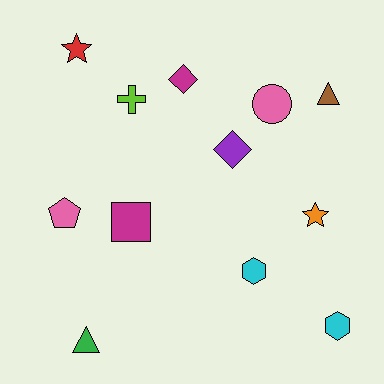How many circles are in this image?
There is 1 circle.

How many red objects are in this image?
There is 1 red object.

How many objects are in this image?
There are 12 objects.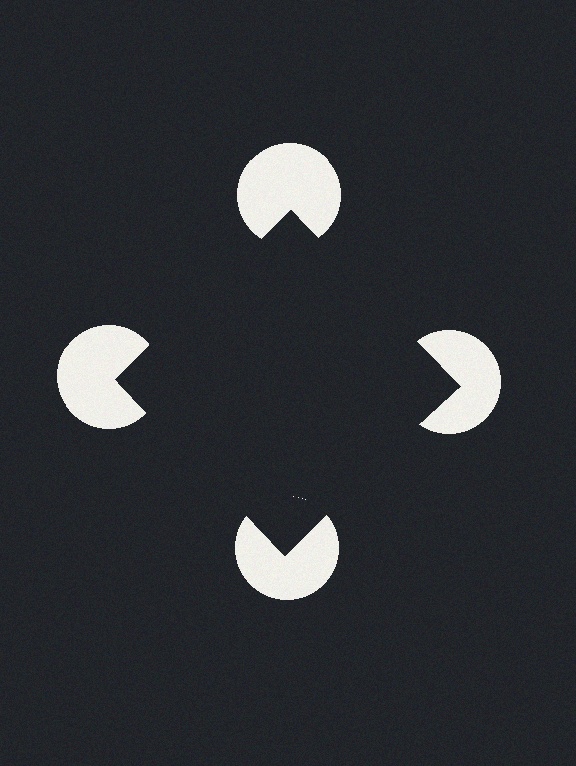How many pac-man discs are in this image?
There are 4 — one at each vertex of the illusory square.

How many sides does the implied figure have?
4 sides.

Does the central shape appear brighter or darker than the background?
It typically appears slightly darker than the background, even though no actual brightness change is drawn.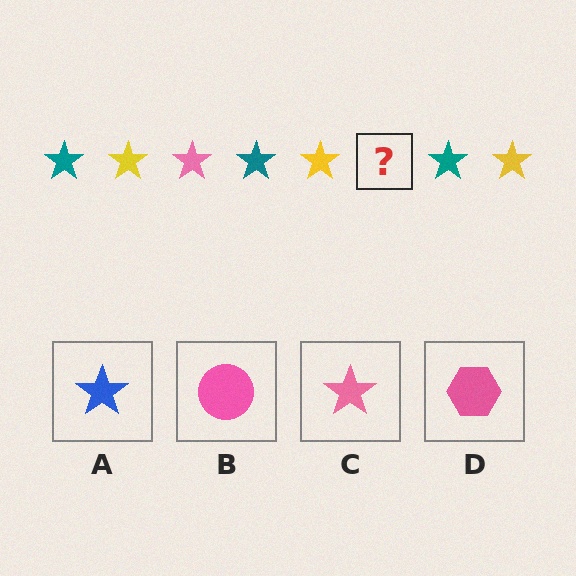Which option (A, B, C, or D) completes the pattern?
C.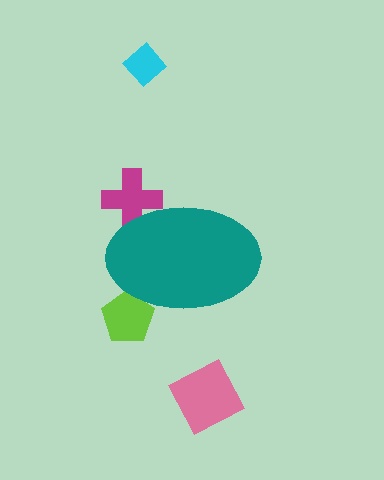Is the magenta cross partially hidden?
Yes, the magenta cross is partially hidden behind the teal ellipse.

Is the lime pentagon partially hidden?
Yes, the lime pentagon is partially hidden behind the teal ellipse.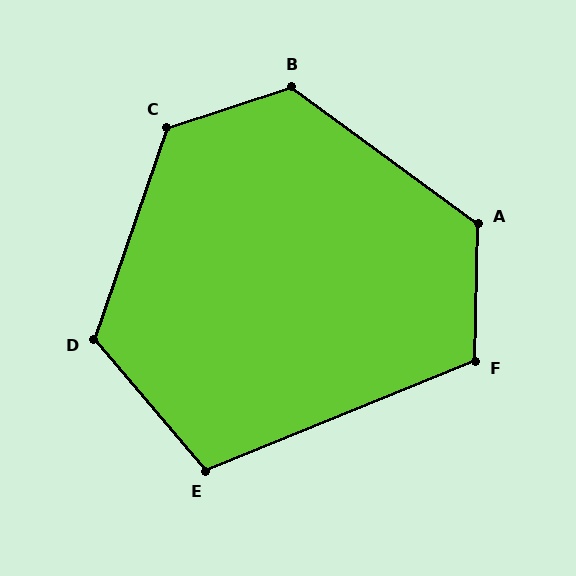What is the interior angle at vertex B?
Approximately 126 degrees (obtuse).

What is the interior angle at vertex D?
Approximately 121 degrees (obtuse).